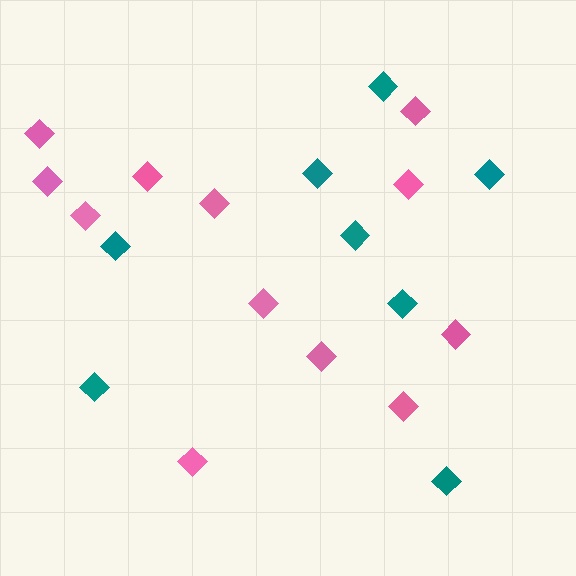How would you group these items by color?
There are 2 groups: one group of teal diamonds (8) and one group of pink diamonds (12).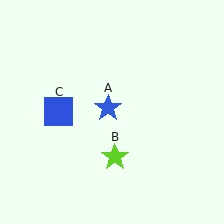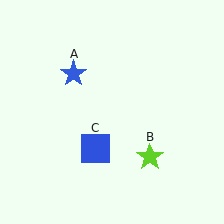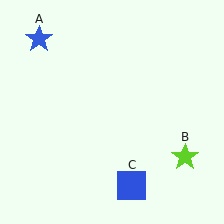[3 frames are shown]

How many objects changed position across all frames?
3 objects changed position: blue star (object A), lime star (object B), blue square (object C).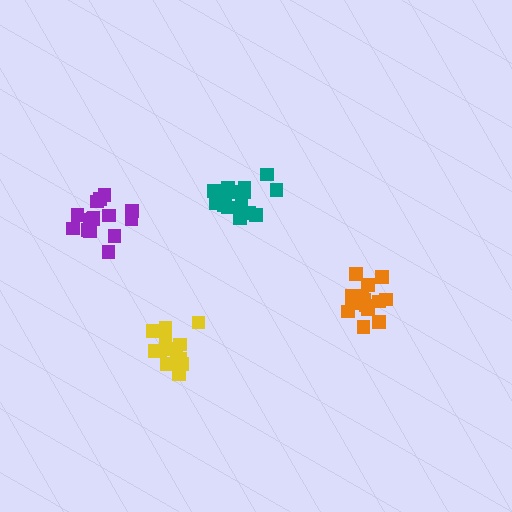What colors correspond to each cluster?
The clusters are colored: purple, orange, yellow, teal.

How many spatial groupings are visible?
There are 4 spatial groupings.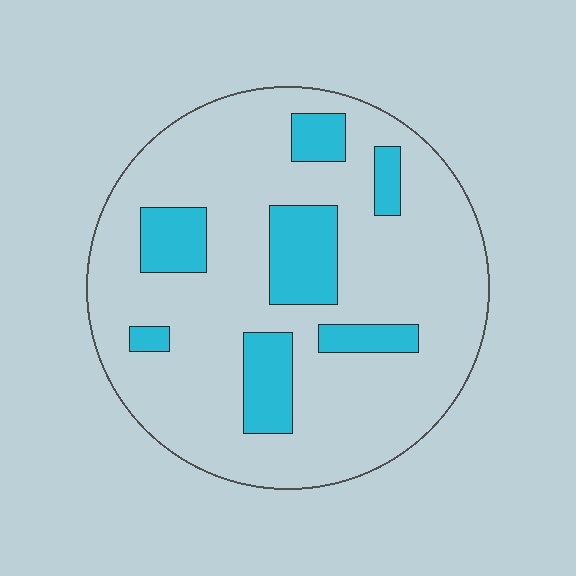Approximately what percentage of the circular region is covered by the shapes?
Approximately 20%.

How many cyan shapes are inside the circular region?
7.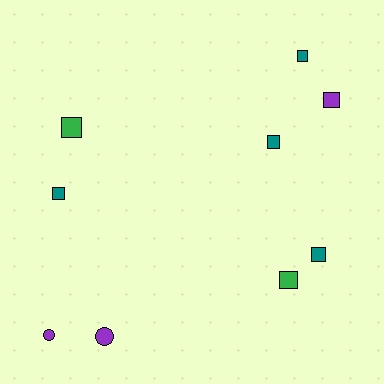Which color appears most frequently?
Teal, with 4 objects.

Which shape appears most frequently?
Square, with 7 objects.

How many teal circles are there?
There are no teal circles.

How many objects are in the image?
There are 9 objects.